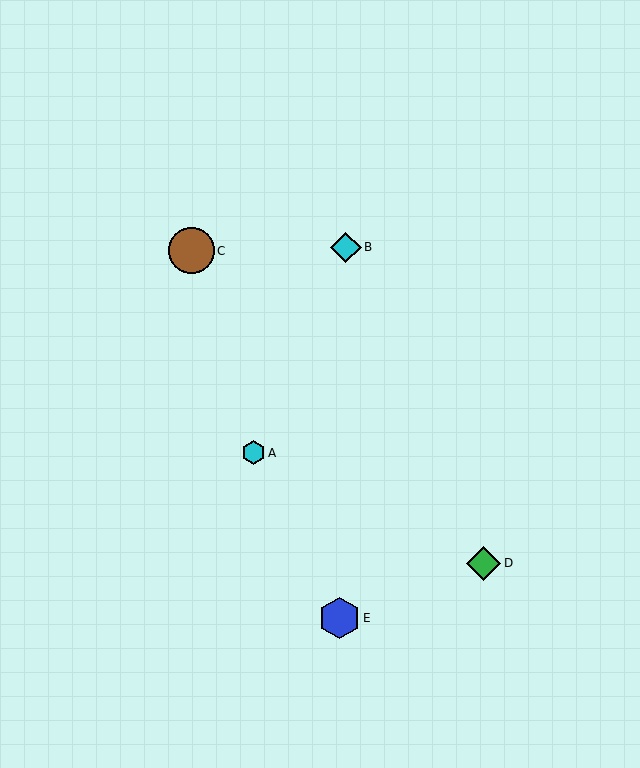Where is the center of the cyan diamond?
The center of the cyan diamond is at (346, 248).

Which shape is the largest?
The brown circle (labeled C) is the largest.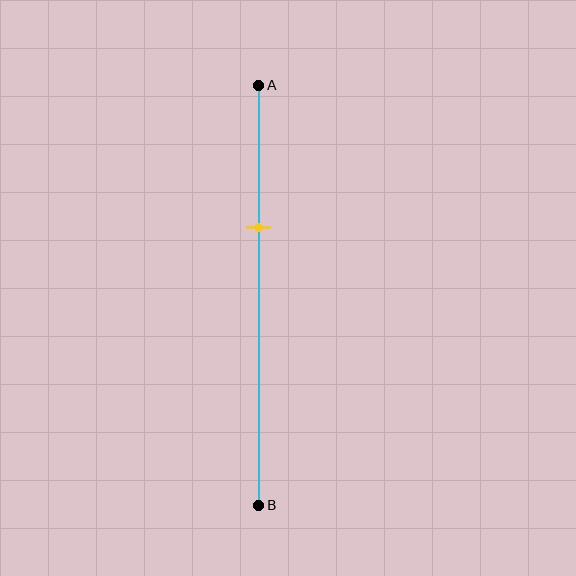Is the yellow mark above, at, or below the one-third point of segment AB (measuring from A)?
The yellow mark is approximately at the one-third point of segment AB.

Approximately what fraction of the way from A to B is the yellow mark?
The yellow mark is approximately 35% of the way from A to B.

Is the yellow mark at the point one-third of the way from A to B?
Yes, the mark is approximately at the one-third point.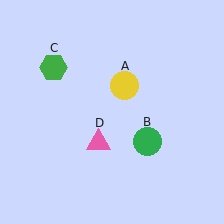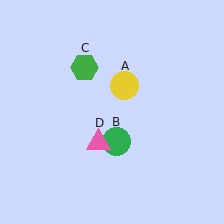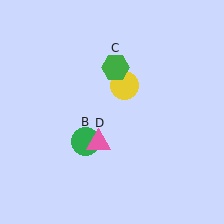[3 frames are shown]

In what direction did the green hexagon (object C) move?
The green hexagon (object C) moved right.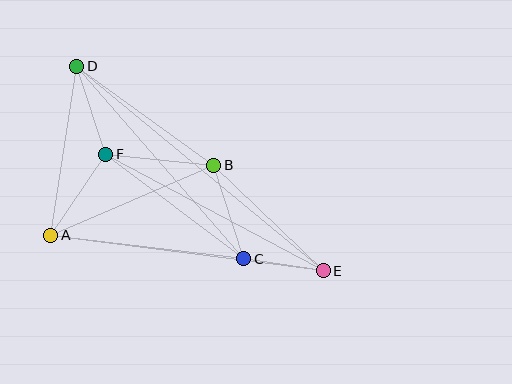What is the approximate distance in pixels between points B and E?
The distance between B and E is approximately 152 pixels.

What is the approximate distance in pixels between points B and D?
The distance between B and D is approximately 169 pixels.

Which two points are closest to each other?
Points C and E are closest to each other.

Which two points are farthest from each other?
Points D and E are farthest from each other.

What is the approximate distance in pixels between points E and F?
The distance between E and F is approximately 247 pixels.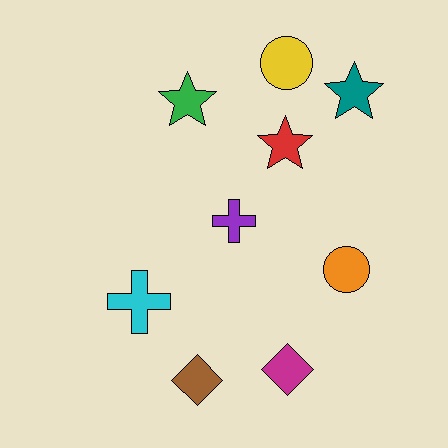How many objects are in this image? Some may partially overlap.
There are 9 objects.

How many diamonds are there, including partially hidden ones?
There are 2 diamonds.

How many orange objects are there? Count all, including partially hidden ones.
There is 1 orange object.